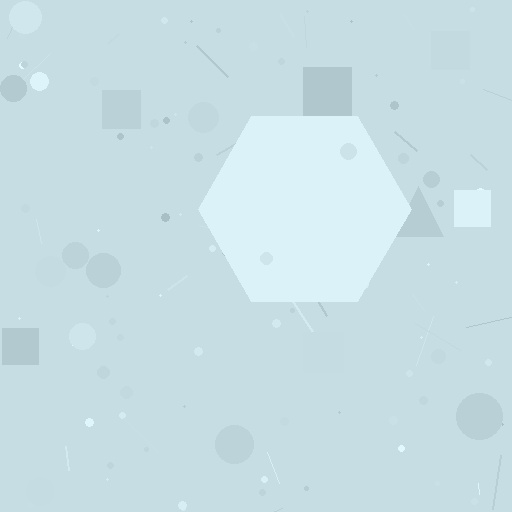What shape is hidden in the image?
A hexagon is hidden in the image.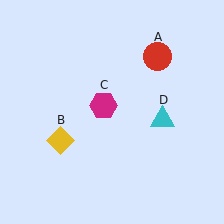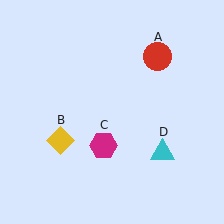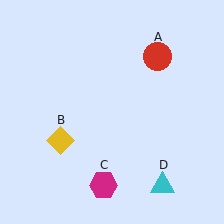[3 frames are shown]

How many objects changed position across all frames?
2 objects changed position: magenta hexagon (object C), cyan triangle (object D).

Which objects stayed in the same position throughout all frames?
Red circle (object A) and yellow diamond (object B) remained stationary.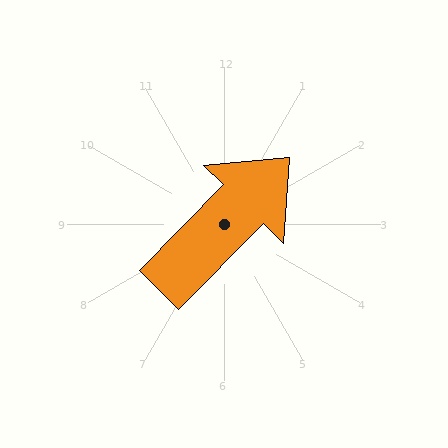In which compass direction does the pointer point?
Northeast.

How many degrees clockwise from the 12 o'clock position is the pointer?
Approximately 45 degrees.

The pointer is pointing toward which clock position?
Roughly 1 o'clock.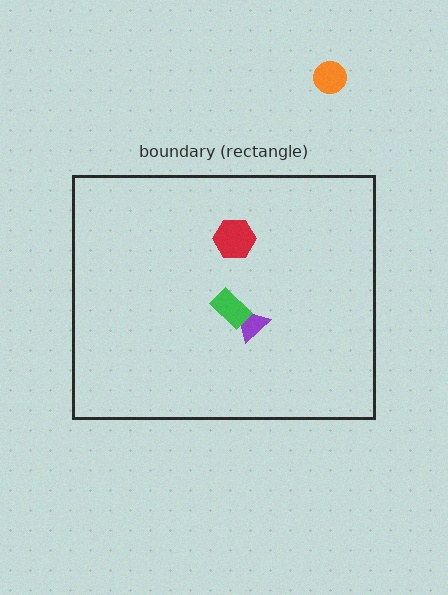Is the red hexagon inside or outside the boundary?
Inside.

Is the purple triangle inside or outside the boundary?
Inside.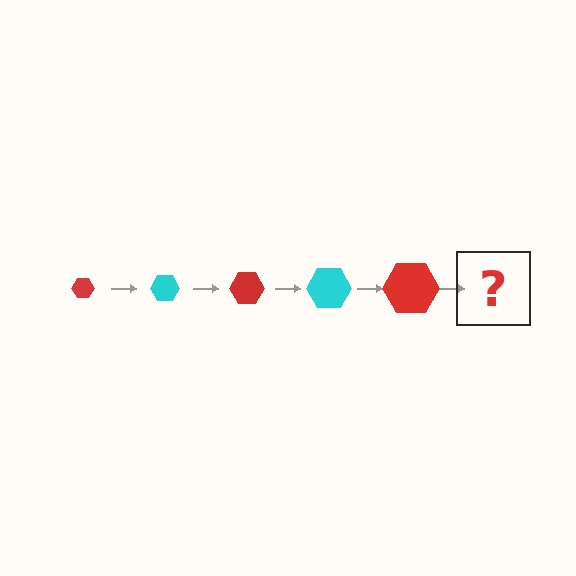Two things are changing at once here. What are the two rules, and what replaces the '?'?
The two rules are that the hexagon grows larger each step and the color cycles through red and cyan. The '?' should be a cyan hexagon, larger than the previous one.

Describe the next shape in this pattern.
It should be a cyan hexagon, larger than the previous one.